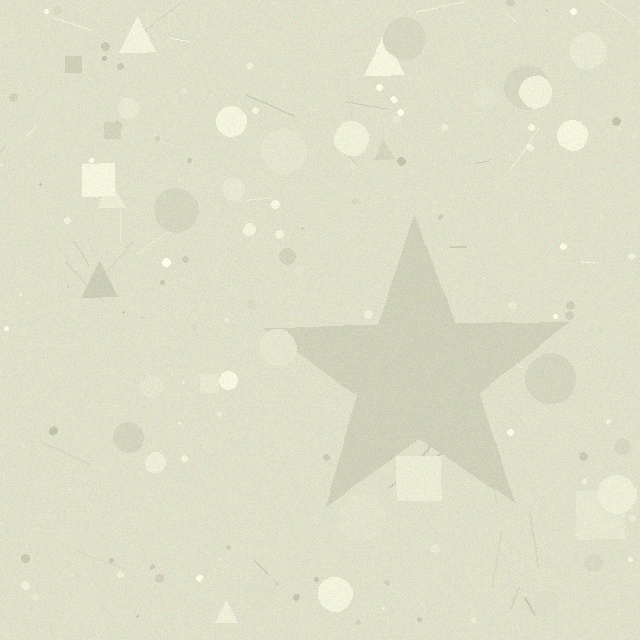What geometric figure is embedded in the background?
A star is embedded in the background.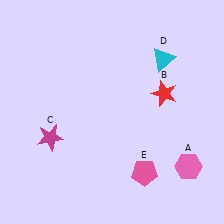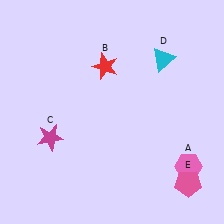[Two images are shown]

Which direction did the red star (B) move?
The red star (B) moved left.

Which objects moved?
The objects that moved are: the red star (B), the pink pentagon (E).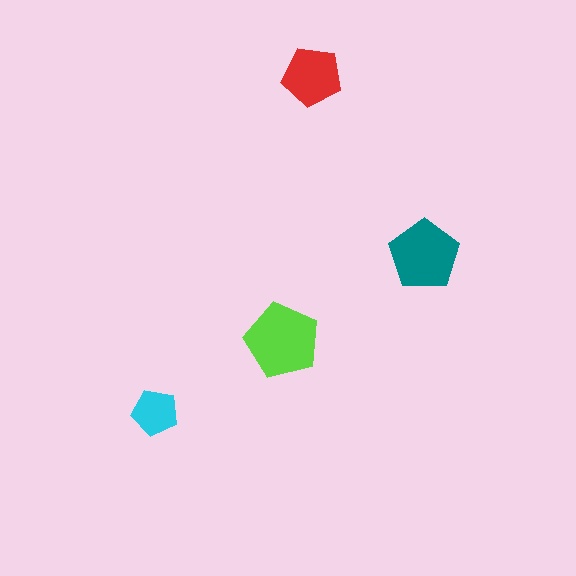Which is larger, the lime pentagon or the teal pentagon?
The lime one.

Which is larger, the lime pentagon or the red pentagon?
The lime one.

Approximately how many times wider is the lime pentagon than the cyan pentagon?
About 1.5 times wider.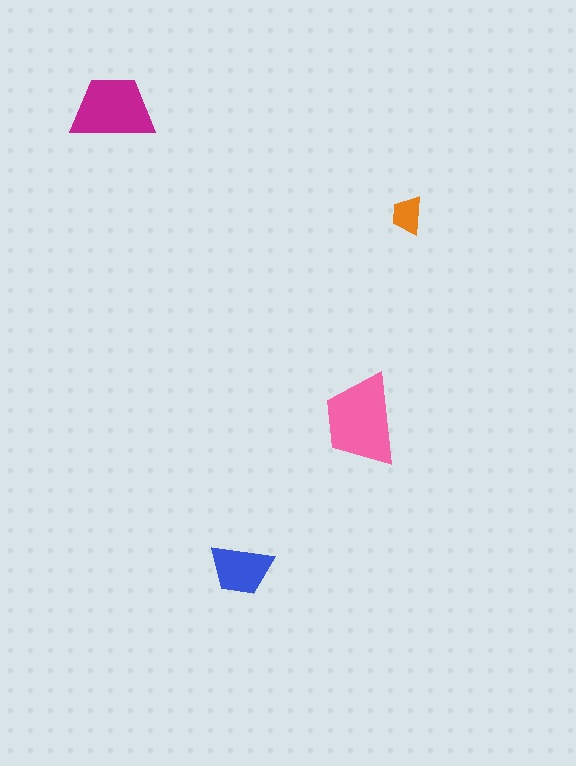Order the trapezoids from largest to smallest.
the pink one, the magenta one, the blue one, the orange one.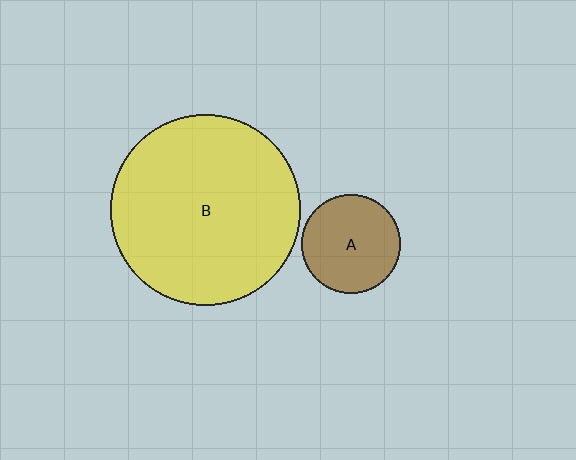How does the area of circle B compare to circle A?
Approximately 3.7 times.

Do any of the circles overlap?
No, none of the circles overlap.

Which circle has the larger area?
Circle B (yellow).